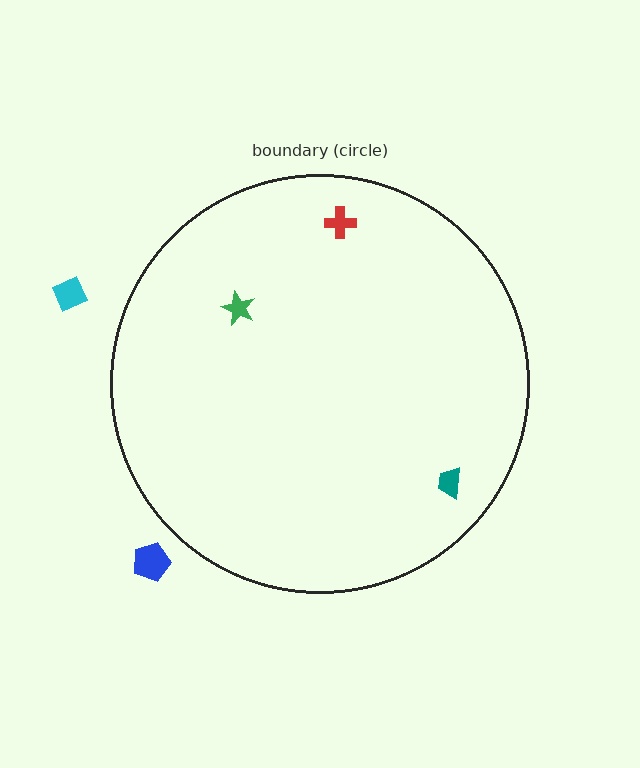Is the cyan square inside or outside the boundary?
Outside.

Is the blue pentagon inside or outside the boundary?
Outside.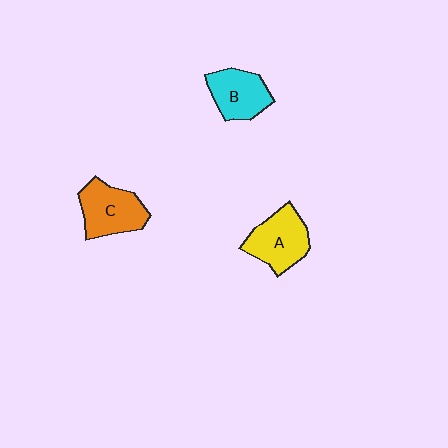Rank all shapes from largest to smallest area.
From largest to smallest: C (orange), A (yellow), B (cyan).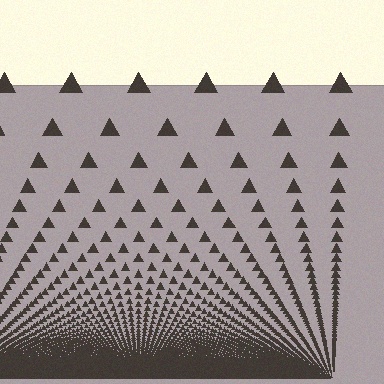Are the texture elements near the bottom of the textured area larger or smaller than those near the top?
Smaller. The gradient is inverted — elements near the bottom are smaller and denser.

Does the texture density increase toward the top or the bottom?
Density increases toward the bottom.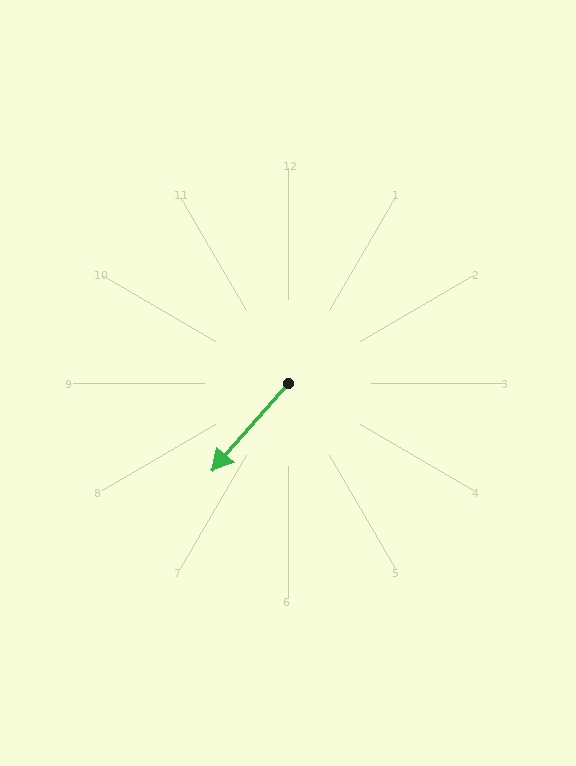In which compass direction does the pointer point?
Southwest.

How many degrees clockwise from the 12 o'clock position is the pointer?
Approximately 221 degrees.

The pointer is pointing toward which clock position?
Roughly 7 o'clock.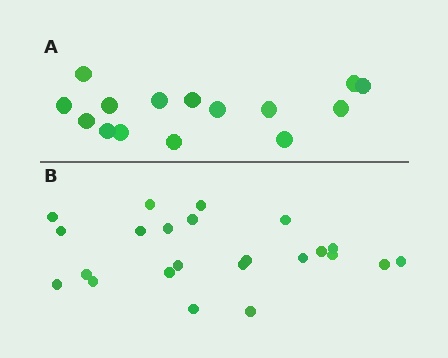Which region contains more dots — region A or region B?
Region B (the bottom region) has more dots.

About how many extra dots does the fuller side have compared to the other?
Region B has roughly 8 or so more dots than region A.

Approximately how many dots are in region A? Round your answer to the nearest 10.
About 20 dots. (The exact count is 15, which rounds to 20.)